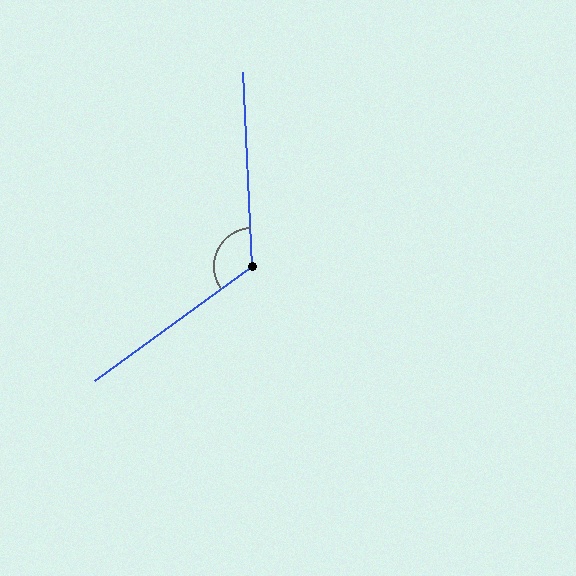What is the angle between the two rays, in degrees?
Approximately 124 degrees.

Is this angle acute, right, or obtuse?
It is obtuse.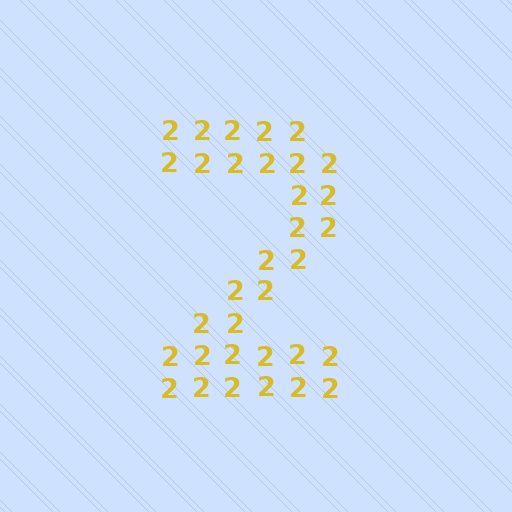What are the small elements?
The small elements are digit 2's.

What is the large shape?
The large shape is the digit 2.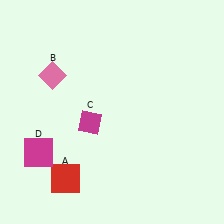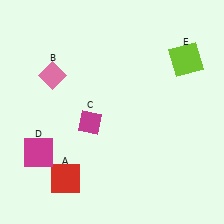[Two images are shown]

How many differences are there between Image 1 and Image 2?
There is 1 difference between the two images.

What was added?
A lime square (E) was added in Image 2.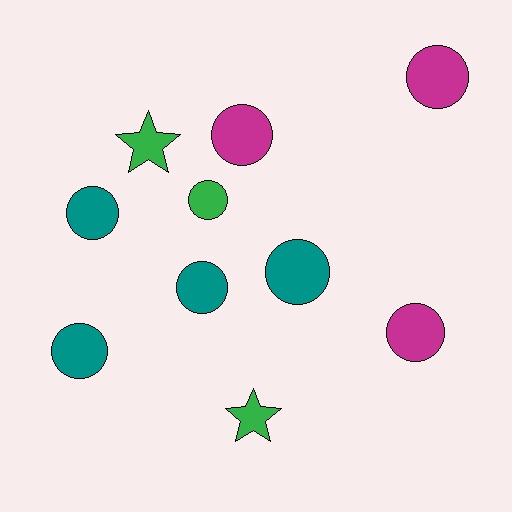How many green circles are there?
There is 1 green circle.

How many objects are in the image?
There are 10 objects.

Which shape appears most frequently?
Circle, with 8 objects.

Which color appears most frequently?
Teal, with 4 objects.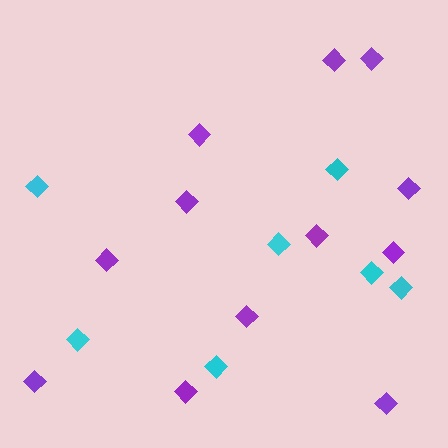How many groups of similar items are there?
There are 2 groups: one group of purple diamonds (12) and one group of cyan diamonds (7).